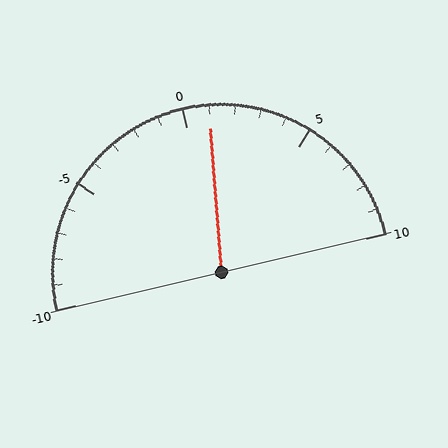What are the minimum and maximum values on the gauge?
The gauge ranges from -10 to 10.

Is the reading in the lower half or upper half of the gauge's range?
The reading is in the upper half of the range (-10 to 10).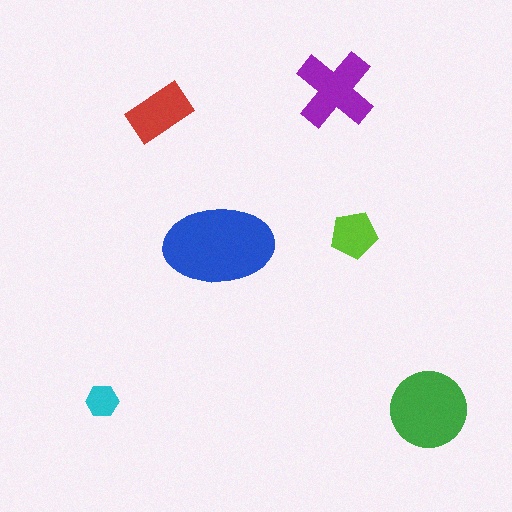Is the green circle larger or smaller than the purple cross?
Larger.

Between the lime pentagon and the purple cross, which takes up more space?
The purple cross.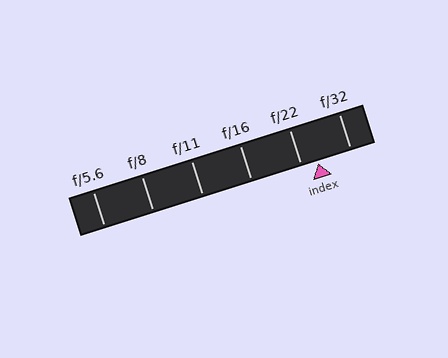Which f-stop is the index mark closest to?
The index mark is closest to f/22.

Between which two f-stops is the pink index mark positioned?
The index mark is between f/22 and f/32.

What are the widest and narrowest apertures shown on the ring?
The widest aperture shown is f/5.6 and the narrowest is f/32.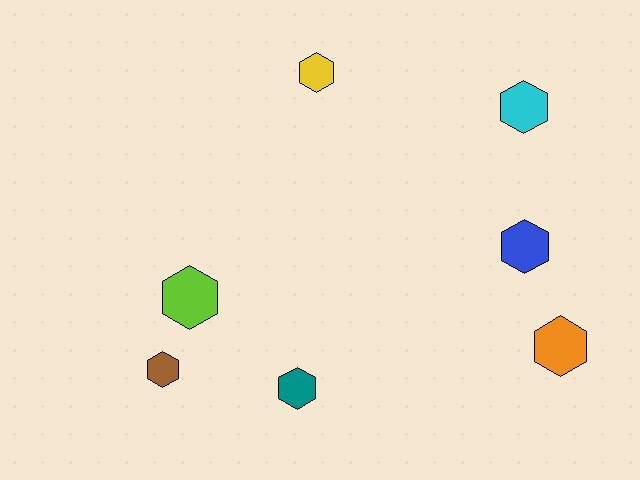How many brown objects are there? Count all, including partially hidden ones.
There is 1 brown object.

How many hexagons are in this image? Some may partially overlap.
There are 7 hexagons.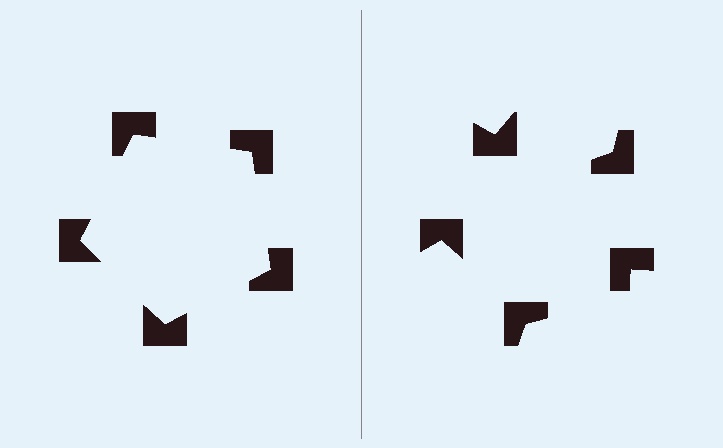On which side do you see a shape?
An illusory pentagon appears on the left side. On the right side the wedge cuts are rotated, so no coherent shape forms.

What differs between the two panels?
The notched squares are positioned identically on both sides; only the wedge orientations differ. On the left they align to a pentagon; on the right they are misaligned.